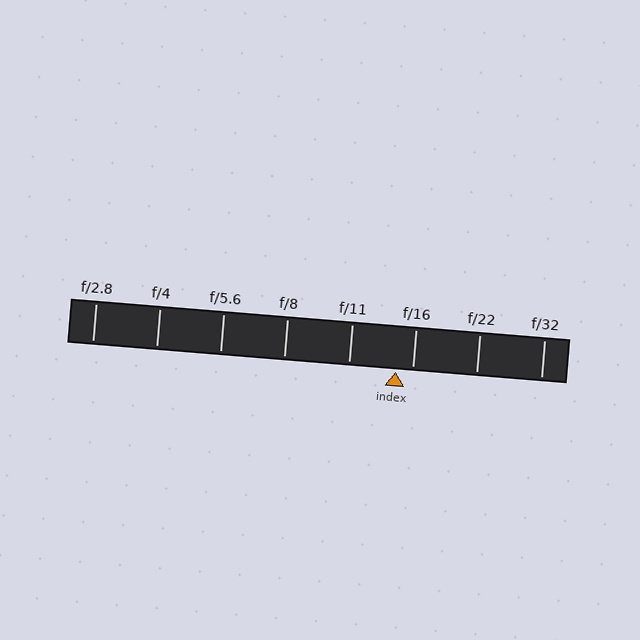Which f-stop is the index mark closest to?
The index mark is closest to f/16.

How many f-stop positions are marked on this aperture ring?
There are 8 f-stop positions marked.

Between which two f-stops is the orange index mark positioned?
The index mark is between f/11 and f/16.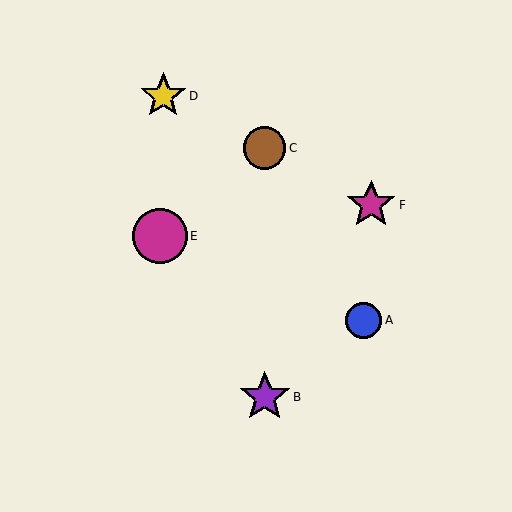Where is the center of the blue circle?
The center of the blue circle is at (363, 320).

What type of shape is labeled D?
Shape D is a yellow star.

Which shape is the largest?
The magenta circle (labeled E) is the largest.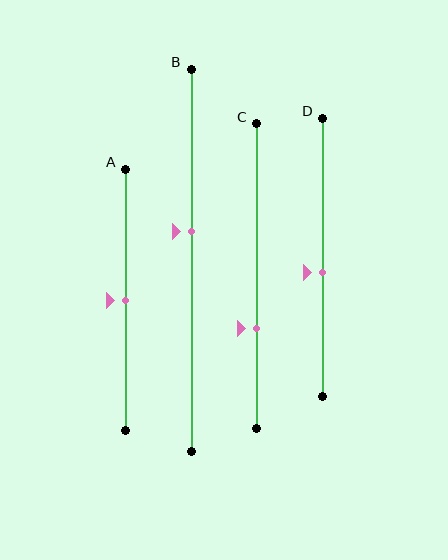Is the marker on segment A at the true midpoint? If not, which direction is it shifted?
Yes, the marker on segment A is at the true midpoint.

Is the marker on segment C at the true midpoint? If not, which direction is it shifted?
No, the marker on segment C is shifted downward by about 17% of the segment length.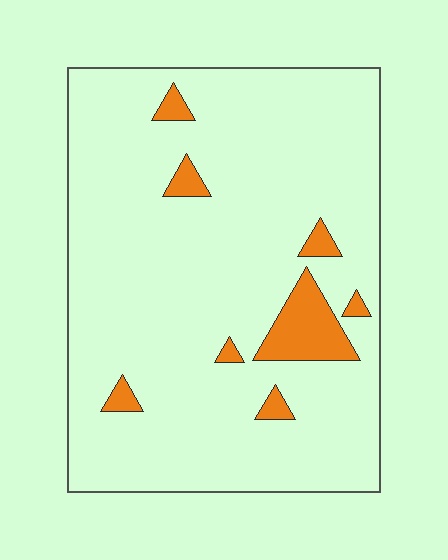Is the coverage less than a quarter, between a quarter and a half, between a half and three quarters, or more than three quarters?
Less than a quarter.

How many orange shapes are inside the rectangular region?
8.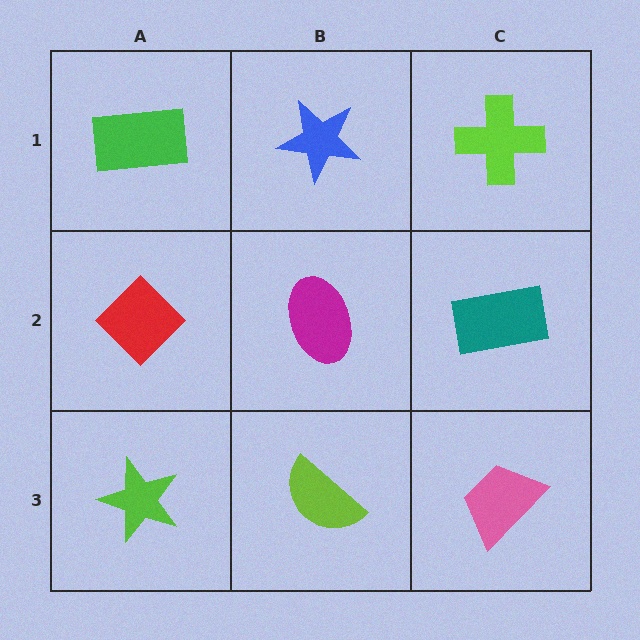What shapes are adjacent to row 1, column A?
A red diamond (row 2, column A), a blue star (row 1, column B).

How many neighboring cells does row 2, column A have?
3.